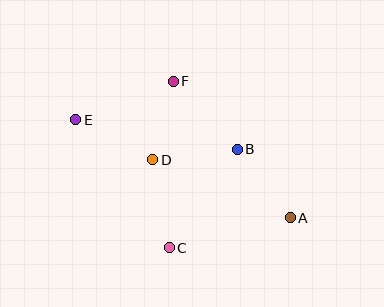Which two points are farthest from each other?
Points A and E are farthest from each other.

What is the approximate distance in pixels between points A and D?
The distance between A and D is approximately 149 pixels.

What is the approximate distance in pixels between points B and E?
The distance between B and E is approximately 164 pixels.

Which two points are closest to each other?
Points D and F are closest to each other.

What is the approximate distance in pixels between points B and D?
The distance between B and D is approximately 85 pixels.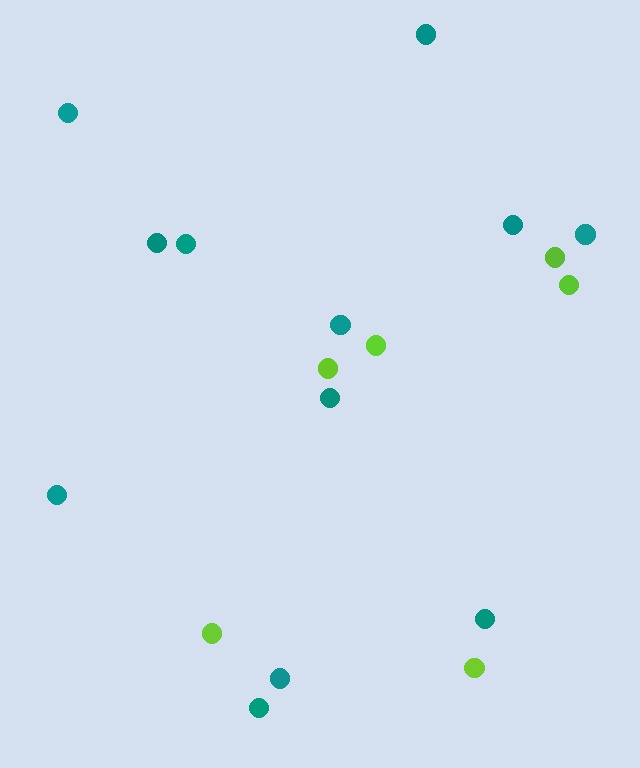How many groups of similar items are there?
There are 2 groups: one group of lime circles (6) and one group of teal circles (12).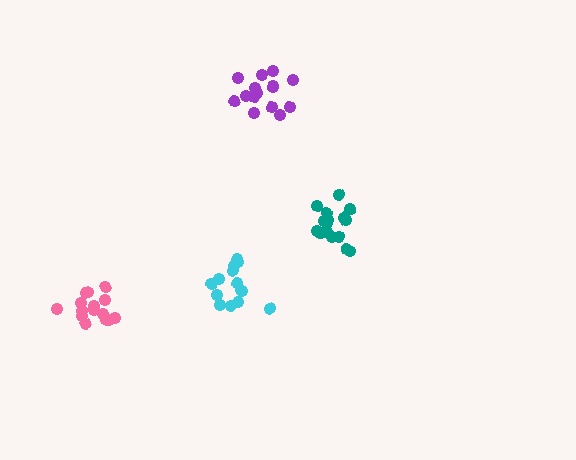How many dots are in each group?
Group 1: 14 dots, Group 2: 14 dots, Group 3: 15 dots, Group 4: 16 dots (59 total).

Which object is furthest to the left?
The pink cluster is leftmost.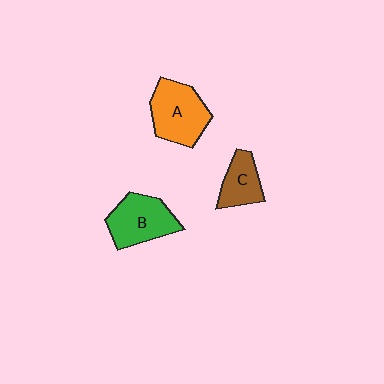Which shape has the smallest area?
Shape C (brown).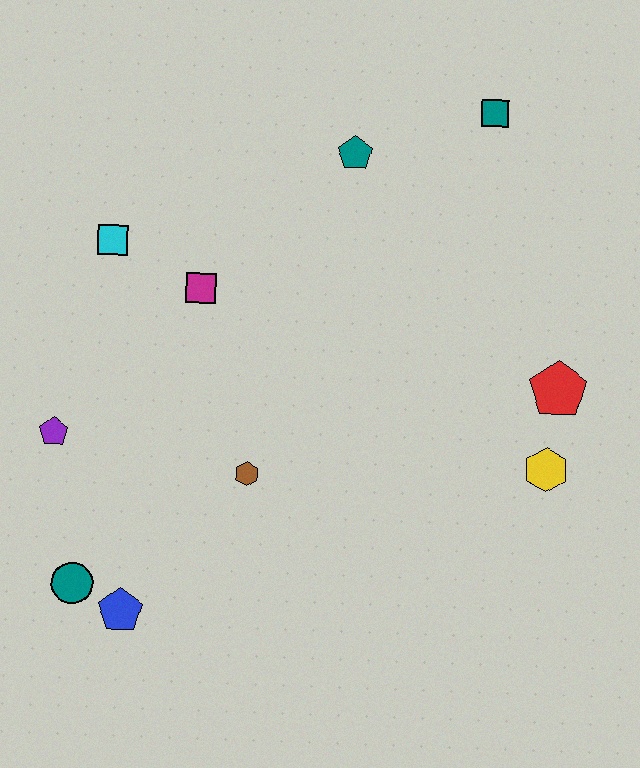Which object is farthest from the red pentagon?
The teal circle is farthest from the red pentagon.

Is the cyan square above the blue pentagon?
Yes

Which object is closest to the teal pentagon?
The teal square is closest to the teal pentagon.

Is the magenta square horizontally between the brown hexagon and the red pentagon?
No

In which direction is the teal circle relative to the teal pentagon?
The teal circle is below the teal pentagon.